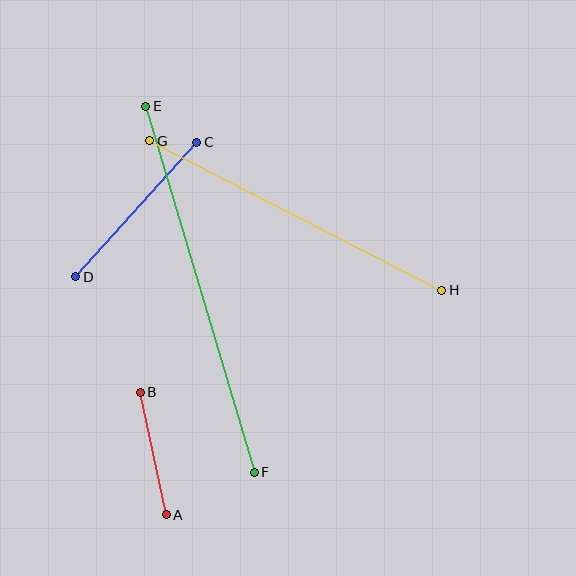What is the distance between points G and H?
The distance is approximately 328 pixels.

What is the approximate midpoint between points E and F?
The midpoint is at approximately (200, 289) pixels.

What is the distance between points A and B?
The distance is approximately 125 pixels.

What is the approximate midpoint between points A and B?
The midpoint is at approximately (153, 453) pixels.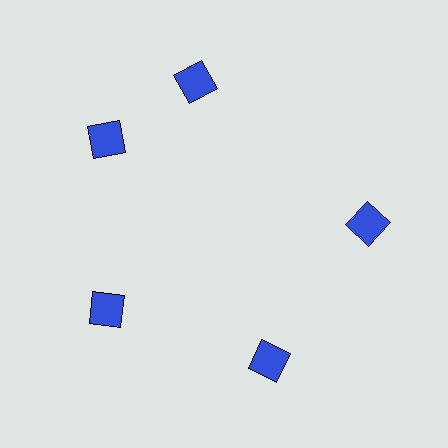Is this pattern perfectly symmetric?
No. The 5 blue diamonds are arranged in a ring, but one element near the 1 o'clock position is rotated out of alignment along the ring, breaking the 5-fold rotational symmetry.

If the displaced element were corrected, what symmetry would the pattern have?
It would have 5-fold rotational symmetry — the pattern would map onto itself every 72 degrees.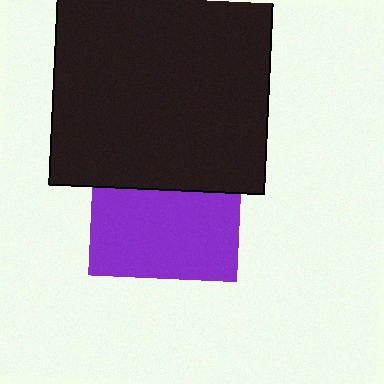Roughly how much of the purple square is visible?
About half of it is visible (roughly 59%).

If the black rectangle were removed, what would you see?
You would see the complete purple square.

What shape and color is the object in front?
The object in front is a black rectangle.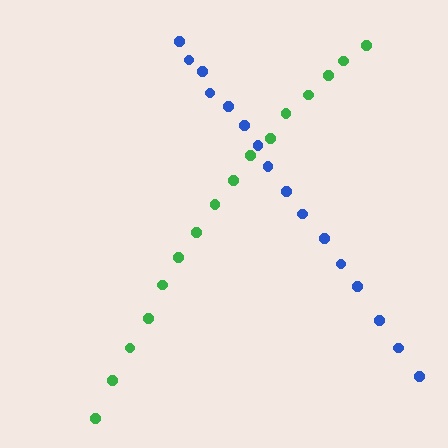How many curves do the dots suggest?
There are 2 distinct paths.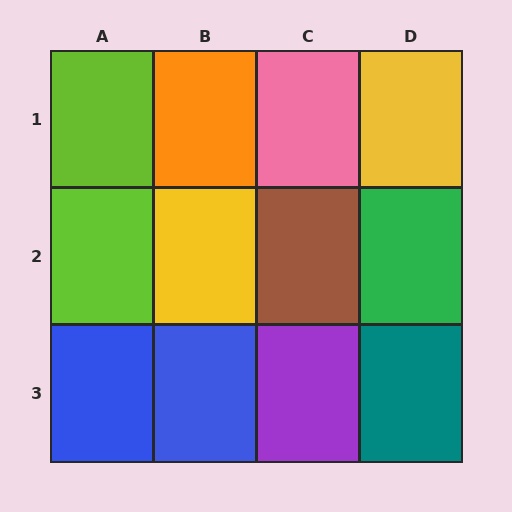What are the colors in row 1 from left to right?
Lime, orange, pink, yellow.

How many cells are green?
1 cell is green.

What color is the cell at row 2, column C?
Brown.